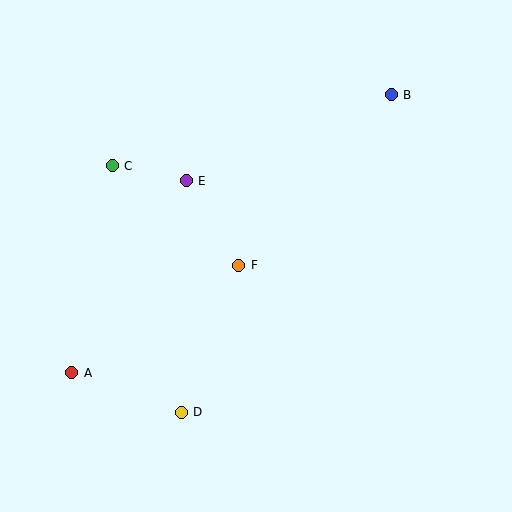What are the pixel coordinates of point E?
Point E is at (186, 181).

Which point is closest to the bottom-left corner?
Point A is closest to the bottom-left corner.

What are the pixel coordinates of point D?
Point D is at (181, 412).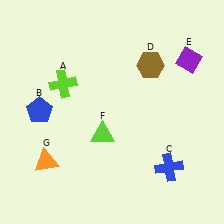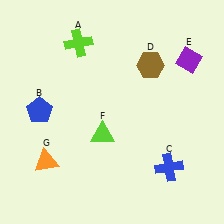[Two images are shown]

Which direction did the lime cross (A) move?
The lime cross (A) moved up.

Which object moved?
The lime cross (A) moved up.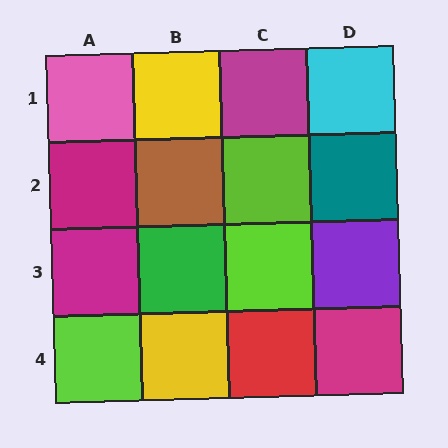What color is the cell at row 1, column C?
Magenta.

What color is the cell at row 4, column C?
Red.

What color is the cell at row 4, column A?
Lime.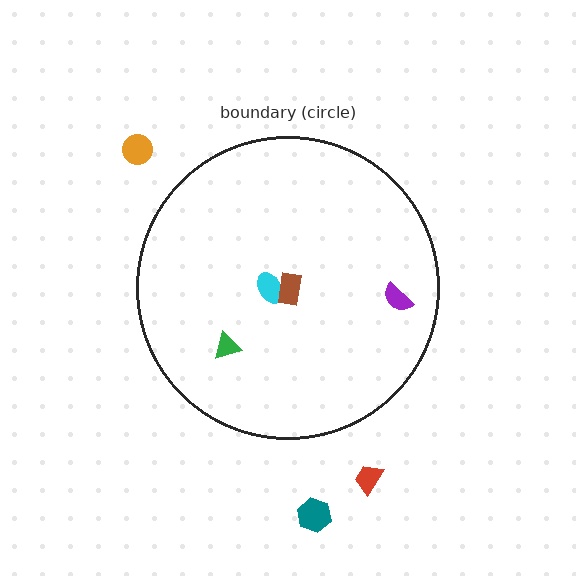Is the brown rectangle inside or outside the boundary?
Inside.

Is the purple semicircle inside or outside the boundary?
Inside.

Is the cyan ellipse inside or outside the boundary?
Inside.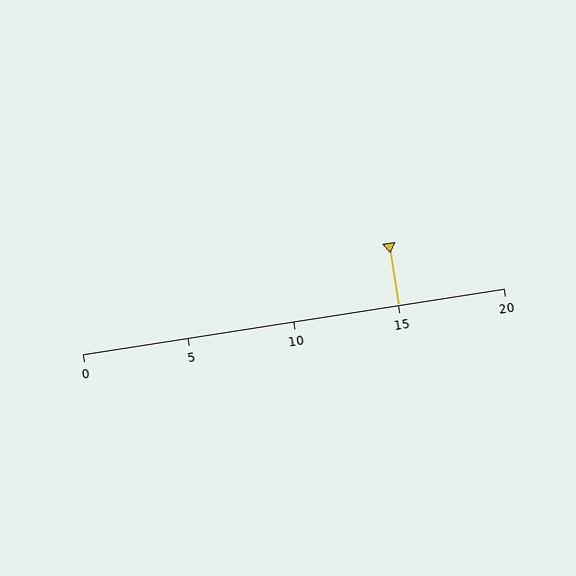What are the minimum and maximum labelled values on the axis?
The axis runs from 0 to 20.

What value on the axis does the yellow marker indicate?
The marker indicates approximately 15.